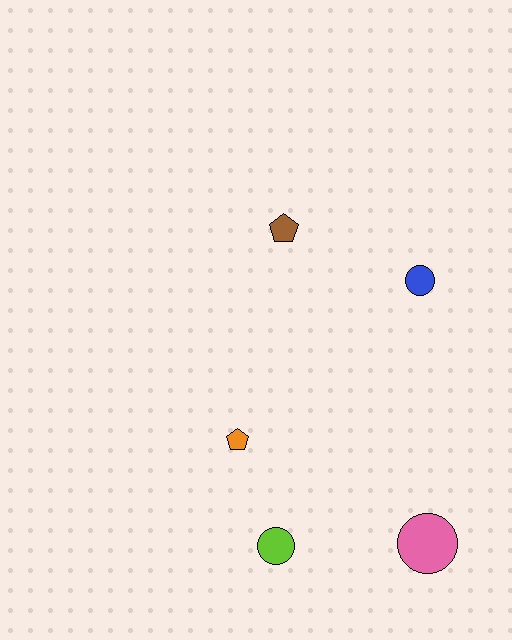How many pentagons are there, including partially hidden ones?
There are 2 pentagons.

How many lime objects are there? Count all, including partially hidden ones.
There is 1 lime object.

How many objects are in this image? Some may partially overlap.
There are 5 objects.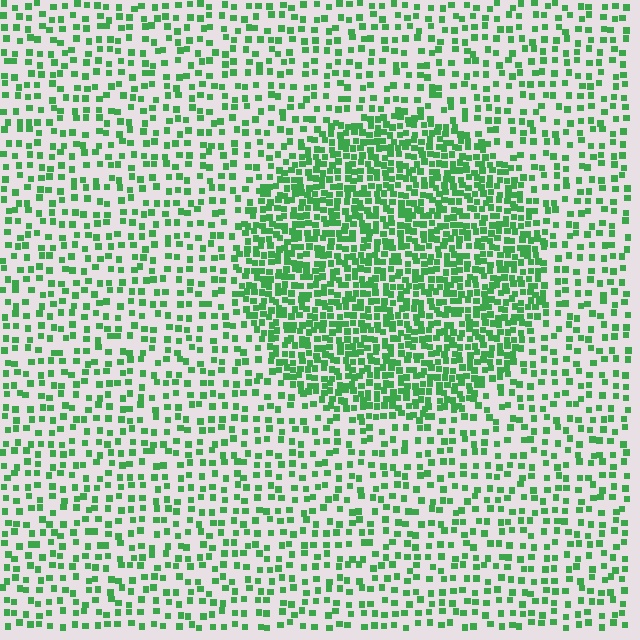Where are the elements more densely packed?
The elements are more densely packed inside the circle boundary.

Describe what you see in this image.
The image contains small green elements arranged at two different densities. A circle-shaped region is visible where the elements are more densely packed than the surrounding area.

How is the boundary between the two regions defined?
The boundary is defined by a change in element density (approximately 2.3x ratio). All elements are the same color, size, and shape.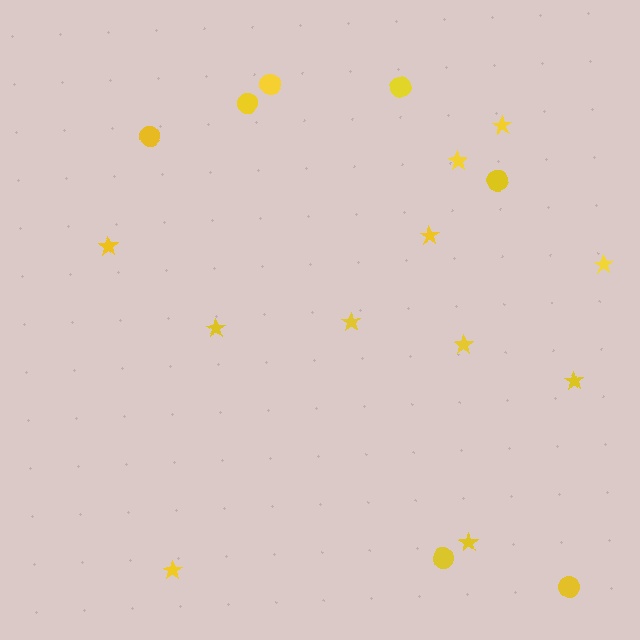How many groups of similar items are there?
There are 2 groups: one group of stars (11) and one group of circles (7).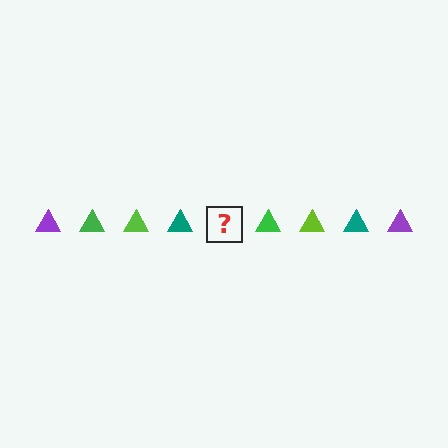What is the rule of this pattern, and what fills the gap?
The rule is that the pattern cycles through purple, green, lime, teal triangles. The gap should be filled with a purple triangle.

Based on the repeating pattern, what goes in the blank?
The blank should be a purple triangle.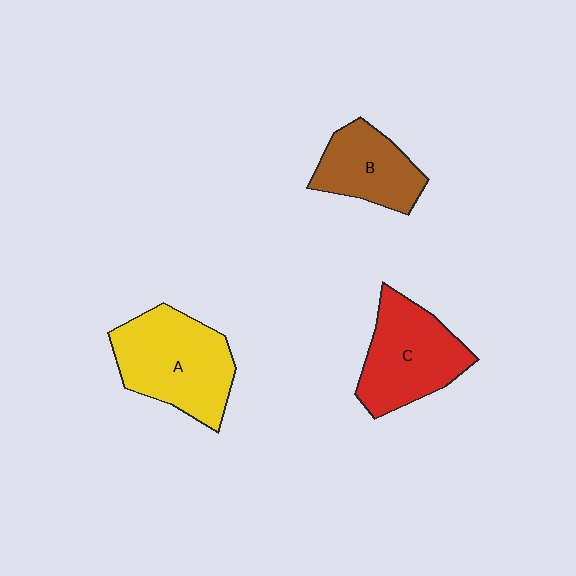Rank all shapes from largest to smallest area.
From largest to smallest: A (yellow), C (red), B (brown).